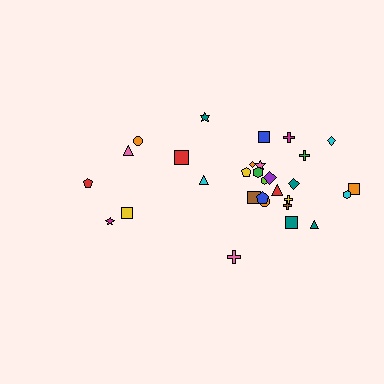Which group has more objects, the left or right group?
The right group.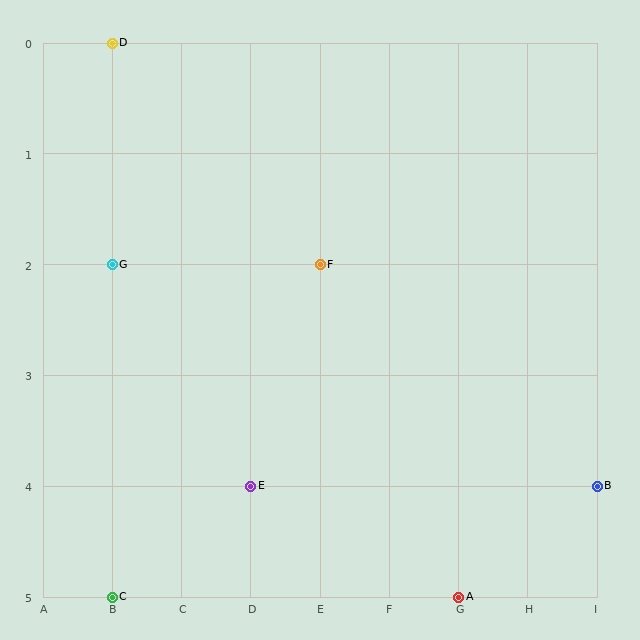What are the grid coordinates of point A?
Point A is at grid coordinates (G, 5).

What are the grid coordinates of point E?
Point E is at grid coordinates (D, 4).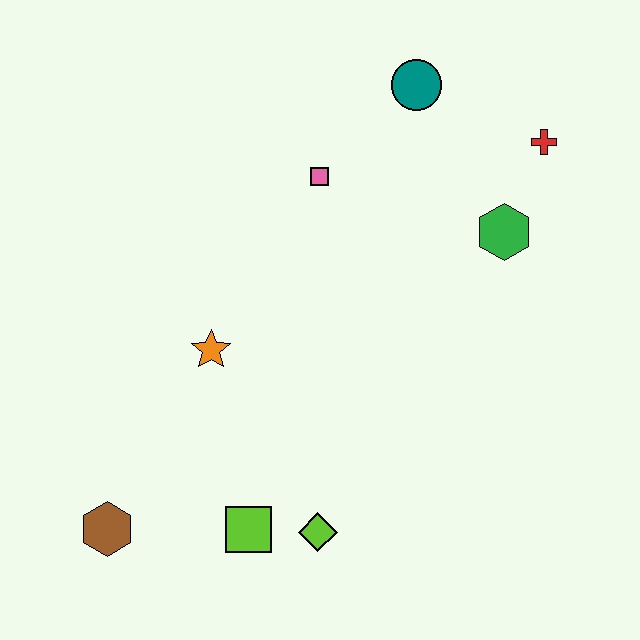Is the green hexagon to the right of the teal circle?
Yes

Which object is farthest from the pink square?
The brown hexagon is farthest from the pink square.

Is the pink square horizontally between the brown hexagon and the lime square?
No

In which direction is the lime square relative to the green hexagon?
The lime square is below the green hexagon.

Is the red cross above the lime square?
Yes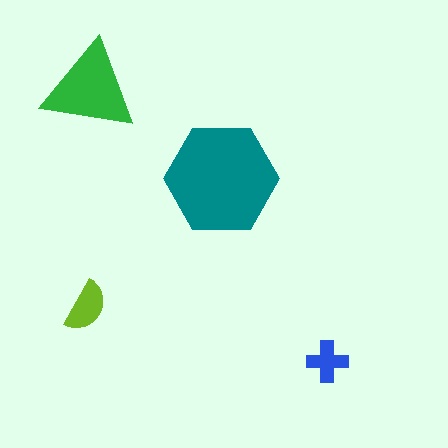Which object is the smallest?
The blue cross.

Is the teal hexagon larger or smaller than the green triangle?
Larger.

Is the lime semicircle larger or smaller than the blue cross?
Larger.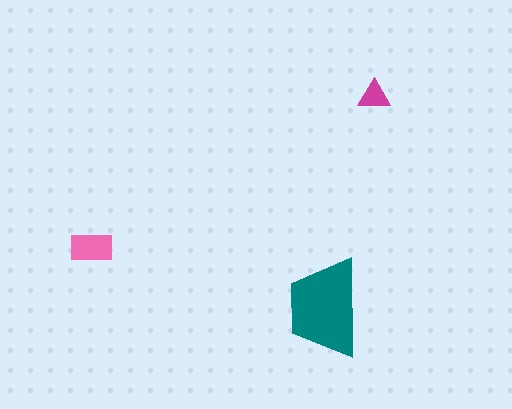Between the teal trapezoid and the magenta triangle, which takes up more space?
The teal trapezoid.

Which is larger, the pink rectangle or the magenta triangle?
The pink rectangle.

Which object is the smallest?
The magenta triangle.